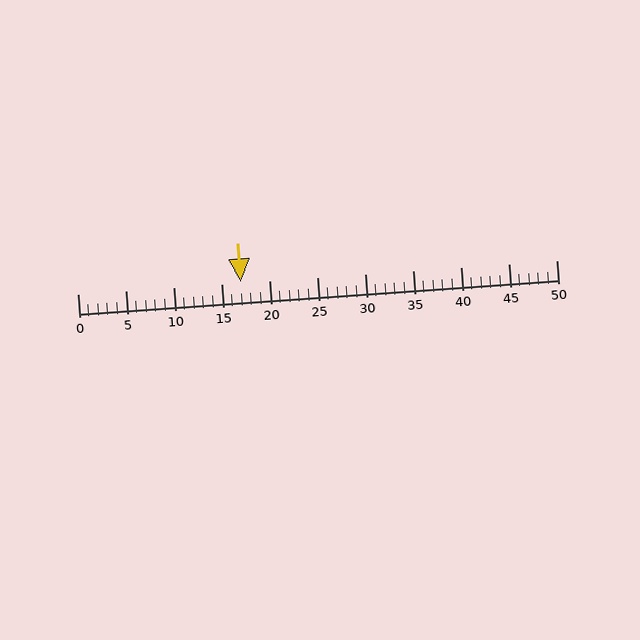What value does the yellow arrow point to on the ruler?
The yellow arrow points to approximately 17.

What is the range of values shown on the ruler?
The ruler shows values from 0 to 50.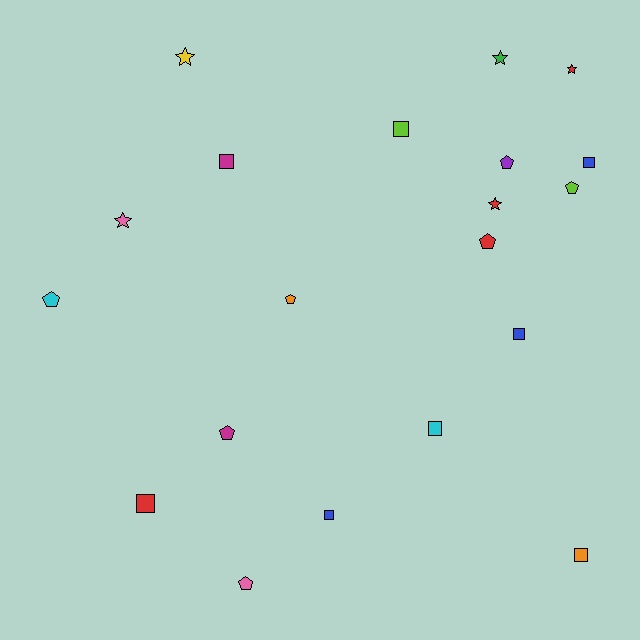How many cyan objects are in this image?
There are 2 cyan objects.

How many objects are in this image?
There are 20 objects.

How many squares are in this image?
There are 8 squares.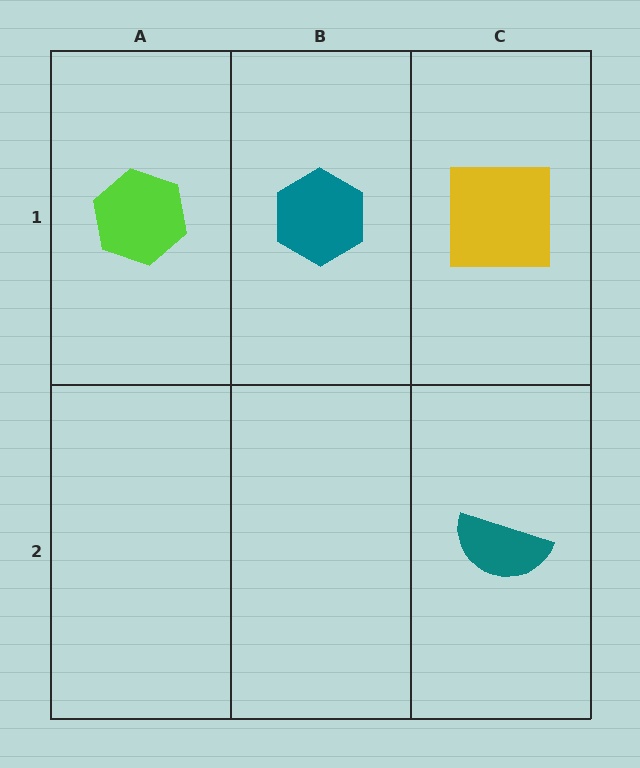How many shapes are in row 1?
3 shapes.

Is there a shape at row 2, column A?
No, that cell is empty.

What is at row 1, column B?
A teal hexagon.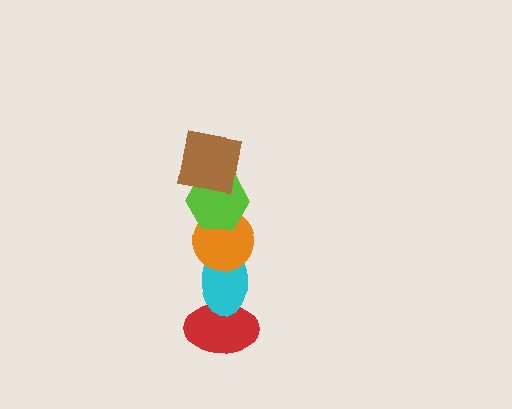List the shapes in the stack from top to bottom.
From top to bottom: the brown square, the lime hexagon, the orange circle, the cyan ellipse, the red ellipse.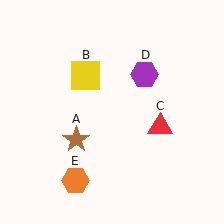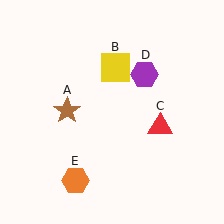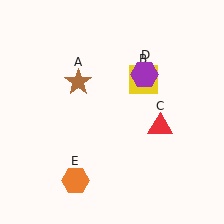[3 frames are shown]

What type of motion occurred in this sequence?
The brown star (object A), yellow square (object B) rotated clockwise around the center of the scene.